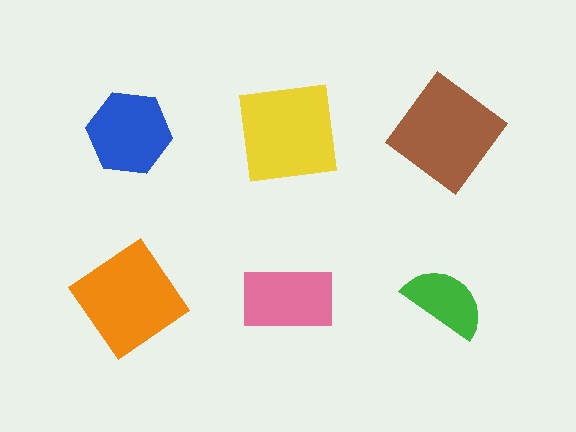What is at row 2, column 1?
An orange diamond.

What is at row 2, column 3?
A green semicircle.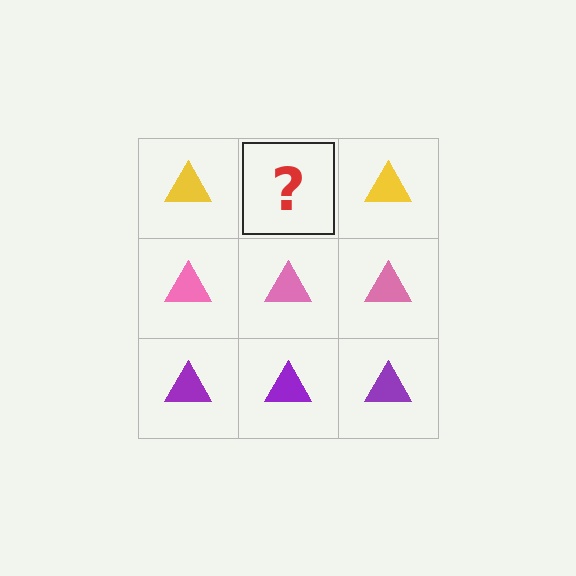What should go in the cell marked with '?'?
The missing cell should contain a yellow triangle.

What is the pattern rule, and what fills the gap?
The rule is that each row has a consistent color. The gap should be filled with a yellow triangle.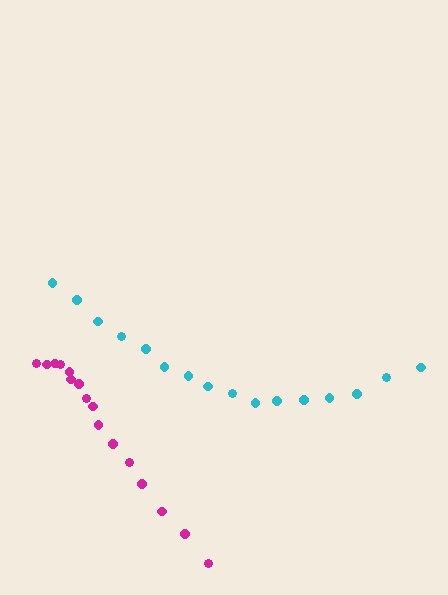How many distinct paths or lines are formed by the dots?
There are 2 distinct paths.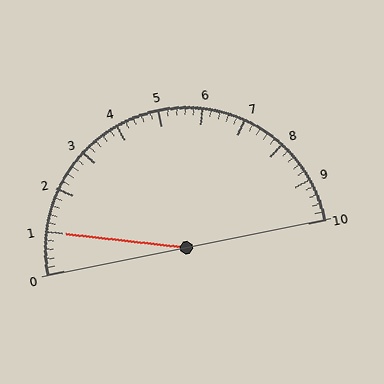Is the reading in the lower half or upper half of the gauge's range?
The reading is in the lower half of the range (0 to 10).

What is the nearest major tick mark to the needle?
The nearest major tick mark is 1.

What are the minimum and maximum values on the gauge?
The gauge ranges from 0 to 10.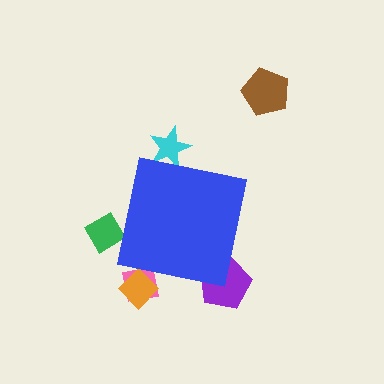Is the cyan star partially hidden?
Yes, the cyan star is partially hidden behind the blue square.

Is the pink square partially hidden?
Yes, the pink square is partially hidden behind the blue square.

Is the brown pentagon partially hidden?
No, the brown pentagon is fully visible.